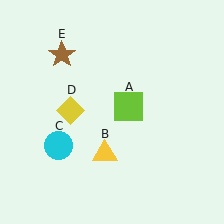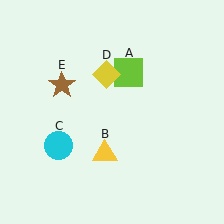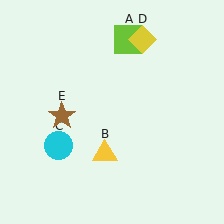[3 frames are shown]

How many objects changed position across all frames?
3 objects changed position: lime square (object A), yellow diamond (object D), brown star (object E).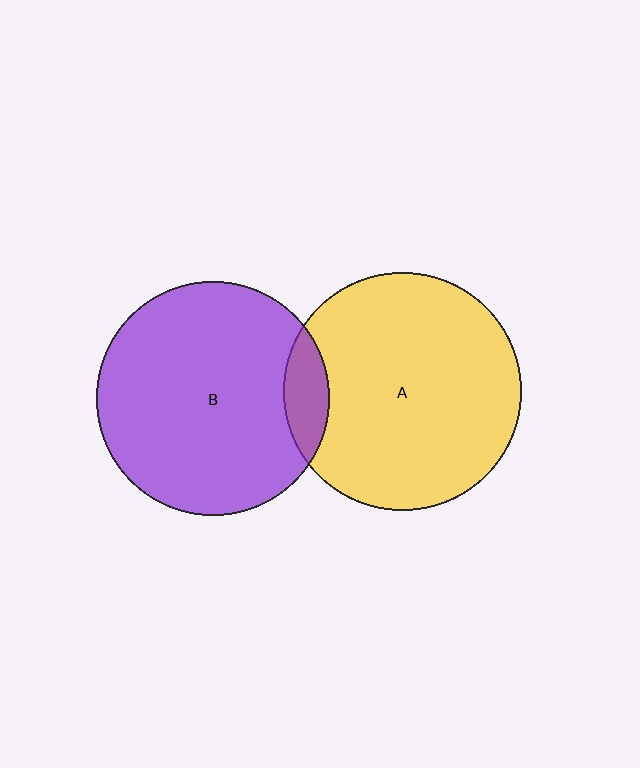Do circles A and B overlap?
Yes.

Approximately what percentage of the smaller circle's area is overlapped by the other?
Approximately 10%.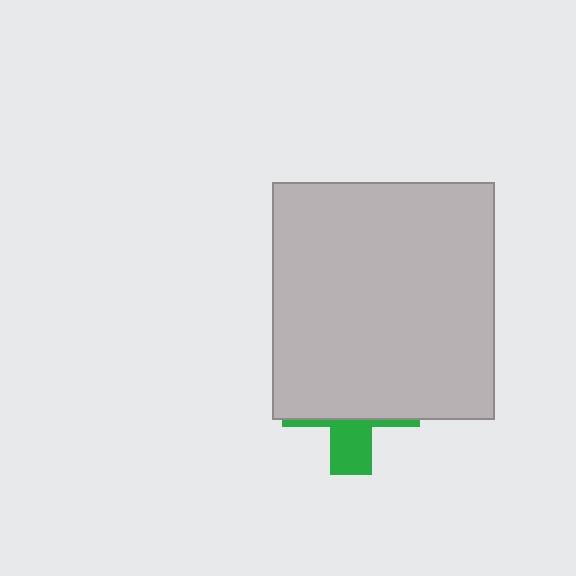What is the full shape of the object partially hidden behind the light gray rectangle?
The partially hidden object is a green cross.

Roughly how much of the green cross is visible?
A small part of it is visible (roughly 32%).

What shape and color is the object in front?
The object in front is a light gray rectangle.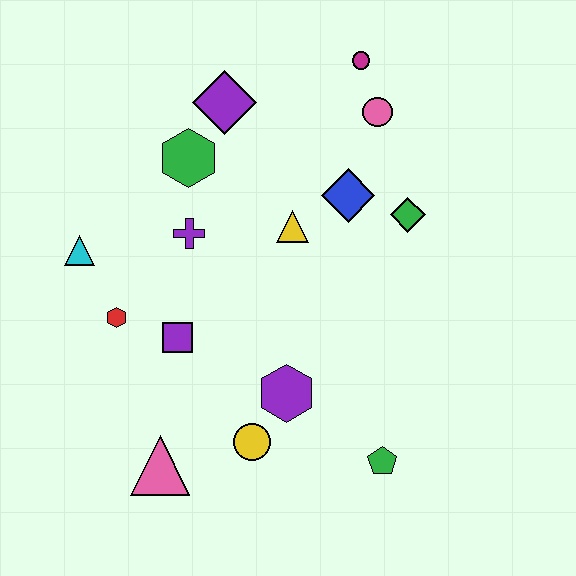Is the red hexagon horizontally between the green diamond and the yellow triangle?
No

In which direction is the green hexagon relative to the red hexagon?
The green hexagon is above the red hexagon.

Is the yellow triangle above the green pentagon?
Yes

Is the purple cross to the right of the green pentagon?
No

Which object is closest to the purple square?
The red hexagon is closest to the purple square.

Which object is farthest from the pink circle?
The pink triangle is farthest from the pink circle.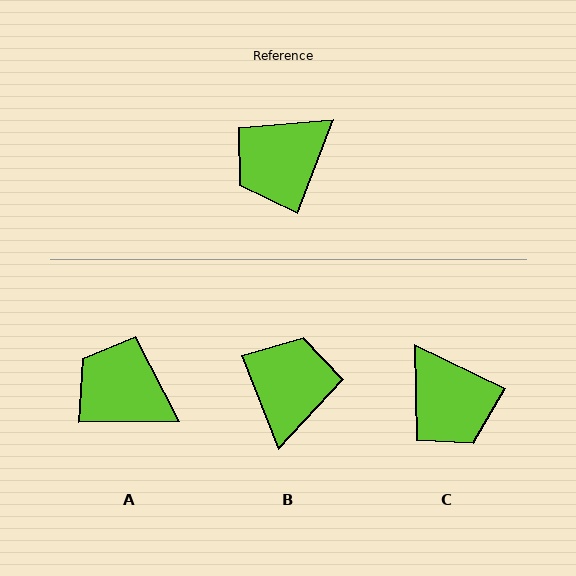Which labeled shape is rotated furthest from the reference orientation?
B, about 138 degrees away.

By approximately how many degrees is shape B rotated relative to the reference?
Approximately 138 degrees clockwise.